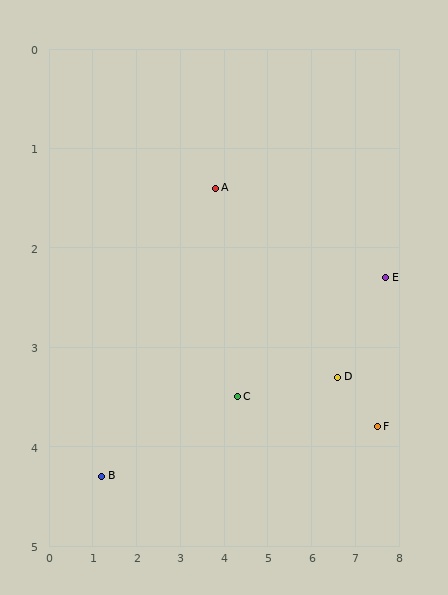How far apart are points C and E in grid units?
Points C and E are about 3.6 grid units apart.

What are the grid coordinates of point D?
Point D is at approximately (6.6, 3.3).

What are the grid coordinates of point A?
Point A is at approximately (3.8, 1.4).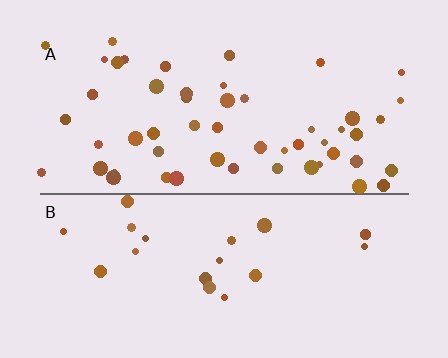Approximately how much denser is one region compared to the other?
Approximately 2.6× — region A over region B.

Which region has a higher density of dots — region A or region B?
A (the top).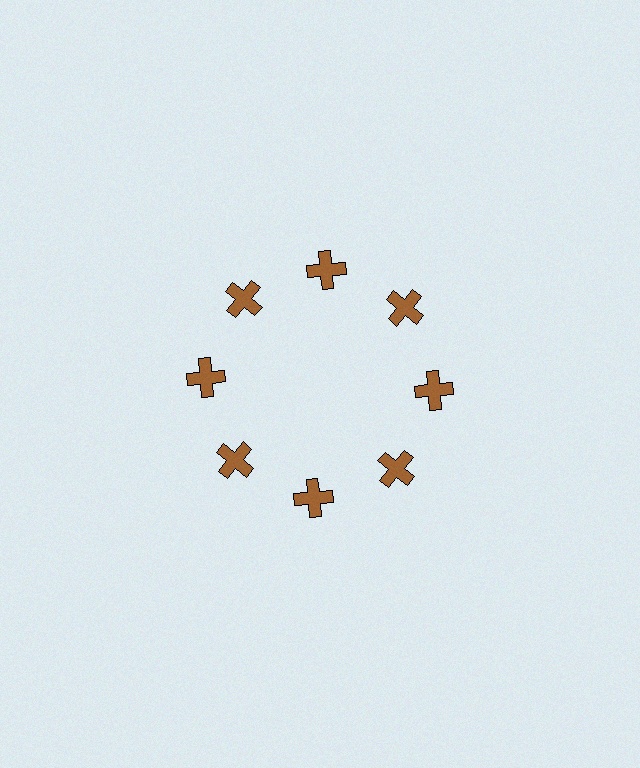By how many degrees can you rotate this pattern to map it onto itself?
The pattern maps onto itself every 45 degrees of rotation.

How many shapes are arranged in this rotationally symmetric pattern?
There are 8 shapes, arranged in 8 groups of 1.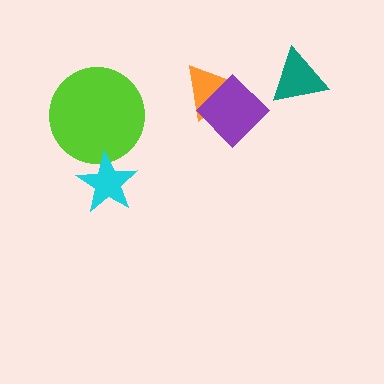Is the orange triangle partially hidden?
Yes, it is partially covered by another shape.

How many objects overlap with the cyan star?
1 object overlaps with the cyan star.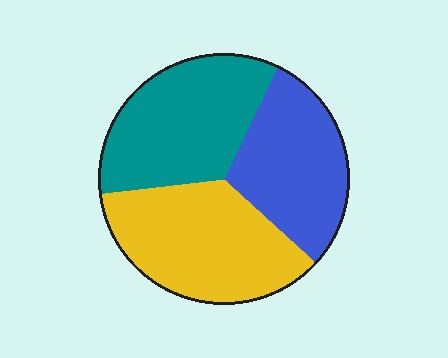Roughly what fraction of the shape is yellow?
Yellow takes up between a quarter and a half of the shape.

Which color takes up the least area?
Blue, at roughly 30%.